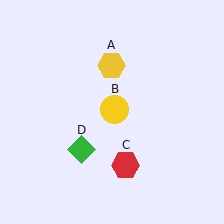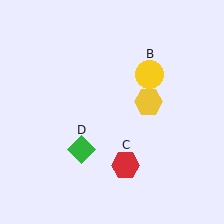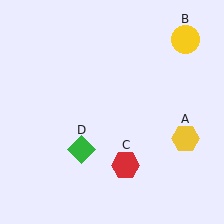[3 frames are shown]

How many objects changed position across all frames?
2 objects changed position: yellow hexagon (object A), yellow circle (object B).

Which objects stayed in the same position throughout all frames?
Red hexagon (object C) and green diamond (object D) remained stationary.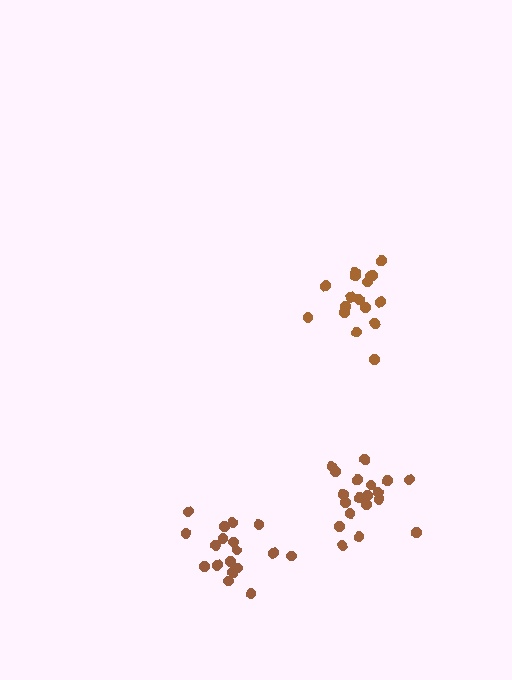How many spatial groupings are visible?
There are 3 spatial groupings.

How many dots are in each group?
Group 1: 18 dots, Group 2: 18 dots, Group 3: 19 dots (55 total).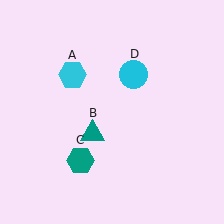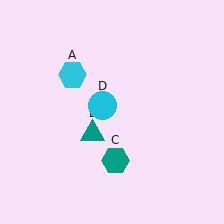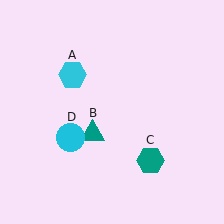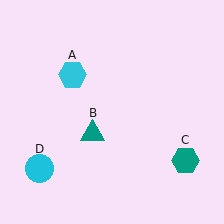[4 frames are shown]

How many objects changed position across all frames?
2 objects changed position: teal hexagon (object C), cyan circle (object D).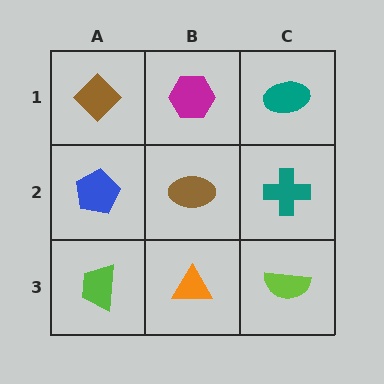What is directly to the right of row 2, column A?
A brown ellipse.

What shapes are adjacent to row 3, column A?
A blue pentagon (row 2, column A), an orange triangle (row 3, column B).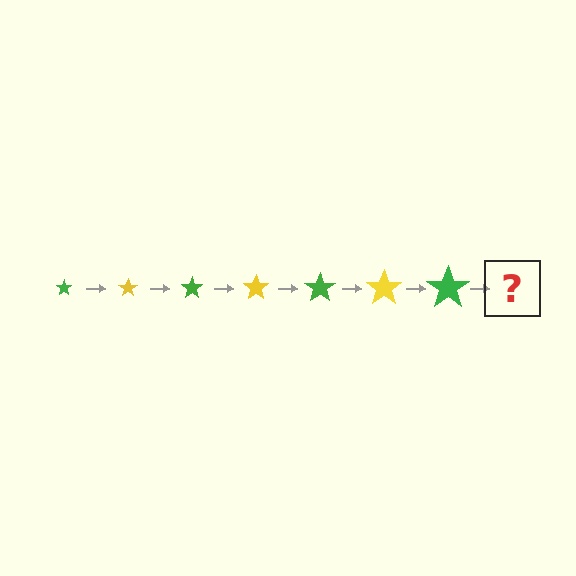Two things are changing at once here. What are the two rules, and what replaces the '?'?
The two rules are that the star grows larger each step and the color cycles through green and yellow. The '?' should be a yellow star, larger than the previous one.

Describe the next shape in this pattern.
It should be a yellow star, larger than the previous one.